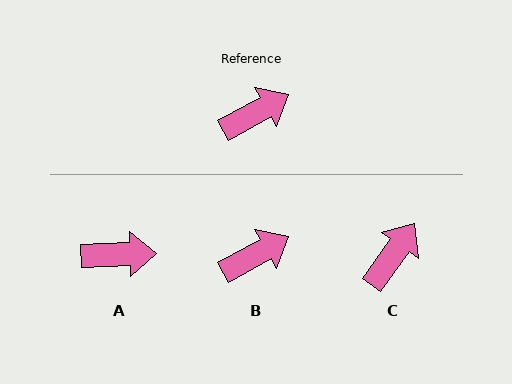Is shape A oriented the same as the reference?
No, it is off by about 27 degrees.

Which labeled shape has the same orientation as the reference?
B.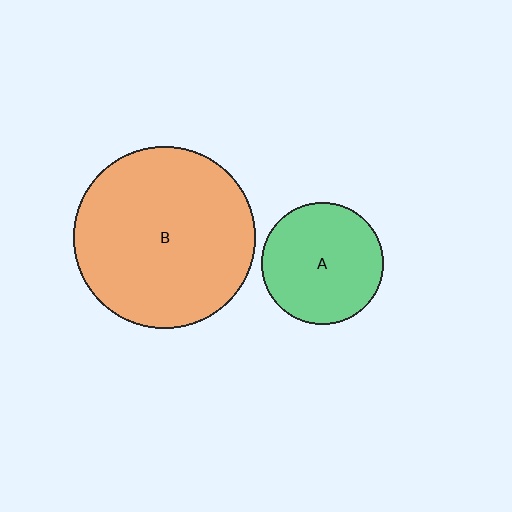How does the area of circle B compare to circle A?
Approximately 2.3 times.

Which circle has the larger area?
Circle B (orange).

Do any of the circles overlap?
No, none of the circles overlap.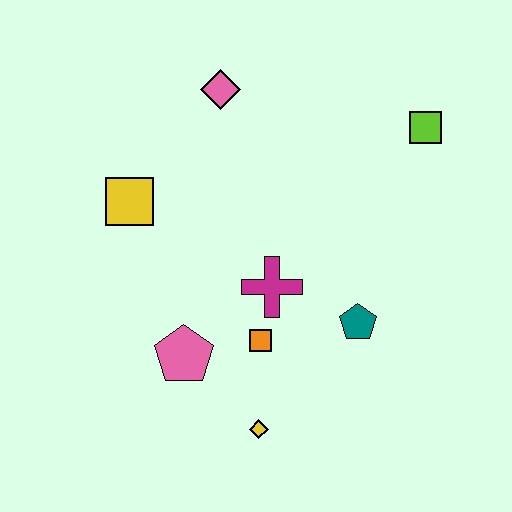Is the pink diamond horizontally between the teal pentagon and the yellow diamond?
No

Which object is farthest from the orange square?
The lime square is farthest from the orange square.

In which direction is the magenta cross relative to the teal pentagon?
The magenta cross is to the left of the teal pentagon.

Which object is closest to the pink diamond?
The yellow square is closest to the pink diamond.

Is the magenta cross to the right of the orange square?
Yes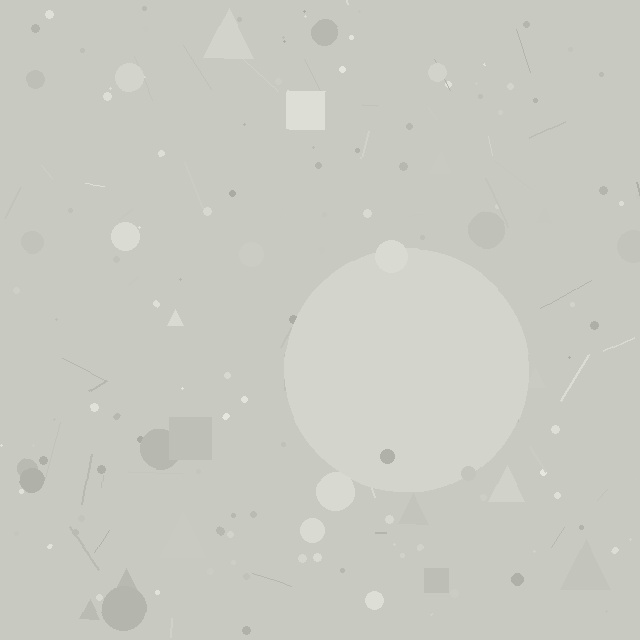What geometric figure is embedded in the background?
A circle is embedded in the background.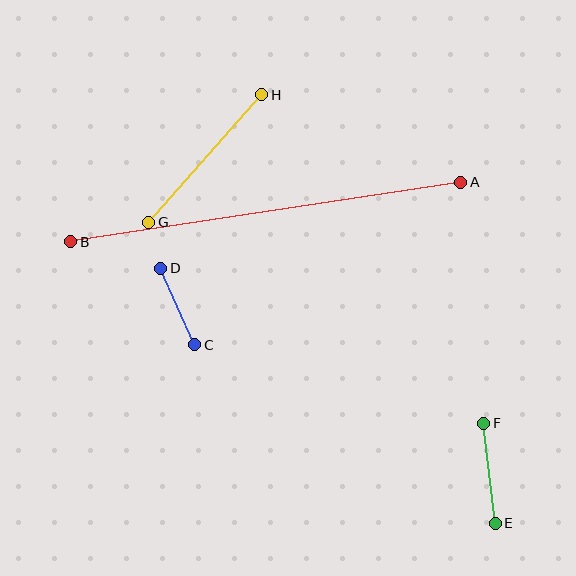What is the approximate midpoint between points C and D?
The midpoint is at approximately (178, 307) pixels.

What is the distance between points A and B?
The distance is approximately 395 pixels.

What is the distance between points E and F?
The distance is approximately 101 pixels.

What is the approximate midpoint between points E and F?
The midpoint is at approximately (489, 473) pixels.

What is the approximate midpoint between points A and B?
The midpoint is at approximately (266, 212) pixels.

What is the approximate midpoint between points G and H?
The midpoint is at approximately (205, 158) pixels.